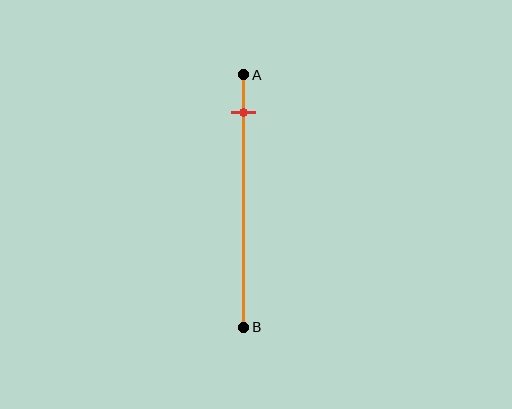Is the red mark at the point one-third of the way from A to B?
No, the mark is at about 15% from A, not at the 33% one-third point.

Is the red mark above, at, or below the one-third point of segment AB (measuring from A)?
The red mark is above the one-third point of segment AB.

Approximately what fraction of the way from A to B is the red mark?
The red mark is approximately 15% of the way from A to B.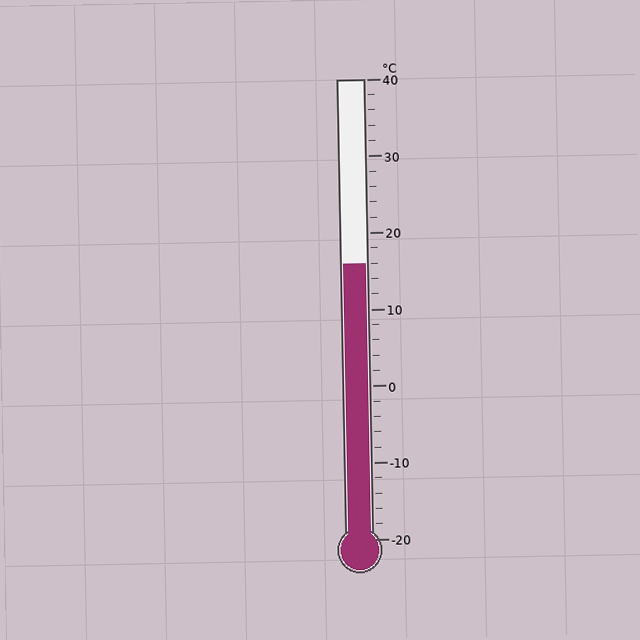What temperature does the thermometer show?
The thermometer shows approximately 16°C.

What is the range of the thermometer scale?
The thermometer scale ranges from -20°C to 40°C.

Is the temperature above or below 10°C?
The temperature is above 10°C.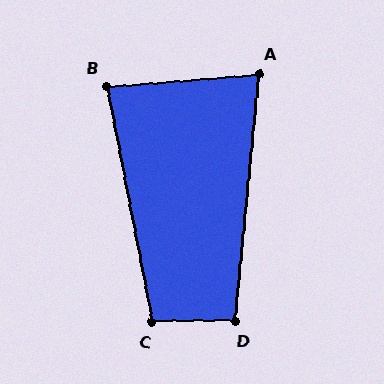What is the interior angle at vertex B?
Approximately 84 degrees (acute).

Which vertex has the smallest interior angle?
A, at approximately 80 degrees.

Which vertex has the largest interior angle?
C, at approximately 100 degrees.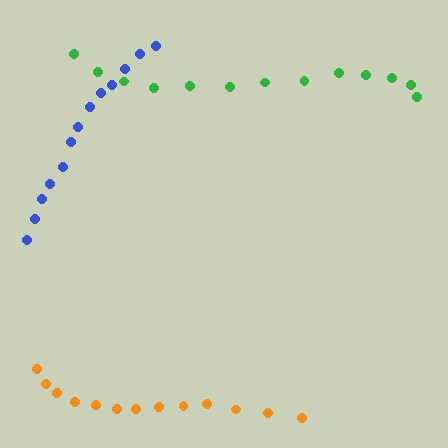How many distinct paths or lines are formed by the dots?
There are 3 distinct paths.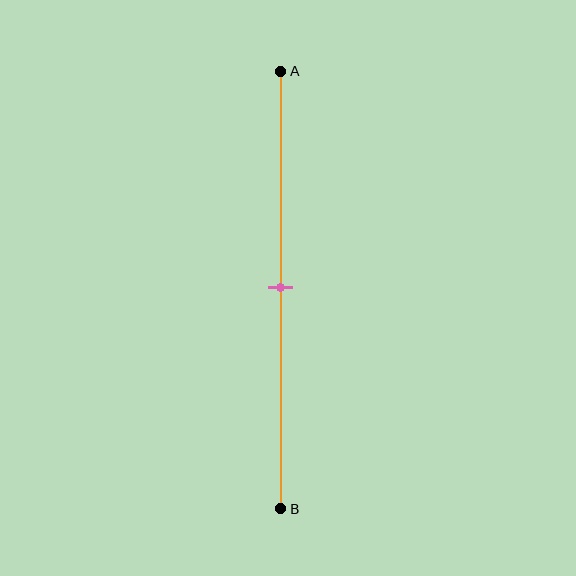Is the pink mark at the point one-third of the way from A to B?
No, the mark is at about 50% from A, not at the 33% one-third point.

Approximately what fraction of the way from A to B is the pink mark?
The pink mark is approximately 50% of the way from A to B.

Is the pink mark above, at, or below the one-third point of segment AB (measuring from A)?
The pink mark is below the one-third point of segment AB.